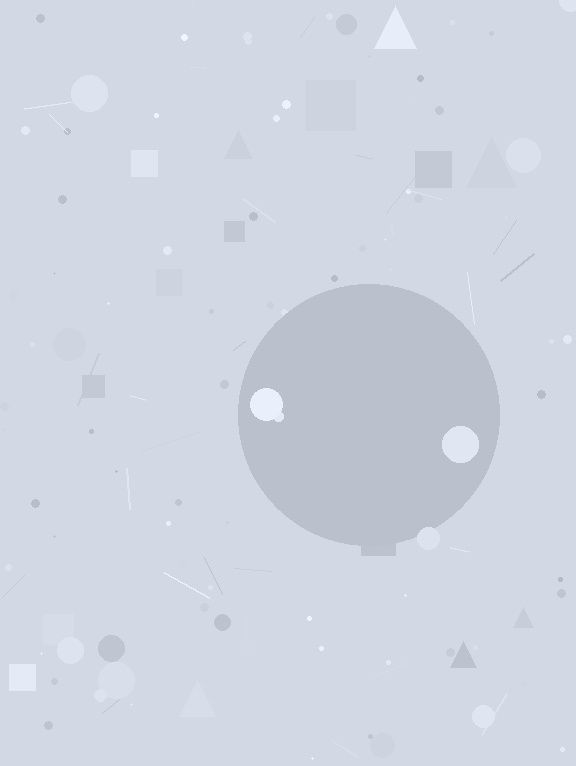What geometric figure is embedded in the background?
A circle is embedded in the background.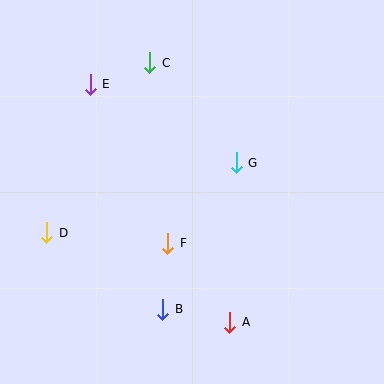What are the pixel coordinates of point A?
Point A is at (230, 322).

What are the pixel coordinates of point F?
Point F is at (168, 243).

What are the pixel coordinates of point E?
Point E is at (90, 84).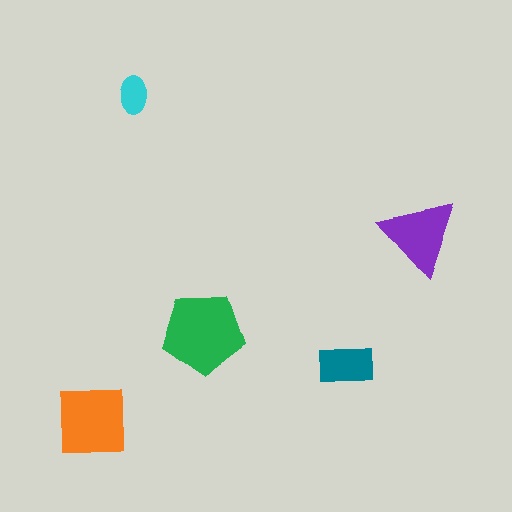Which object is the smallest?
The cyan ellipse.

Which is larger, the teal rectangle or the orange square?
The orange square.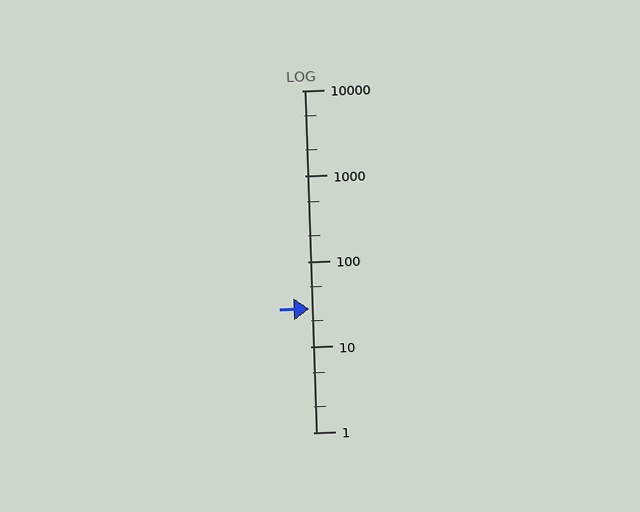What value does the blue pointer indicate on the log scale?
The pointer indicates approximately 28.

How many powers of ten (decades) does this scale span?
The scale spans 4 decades, from 1 to 10000.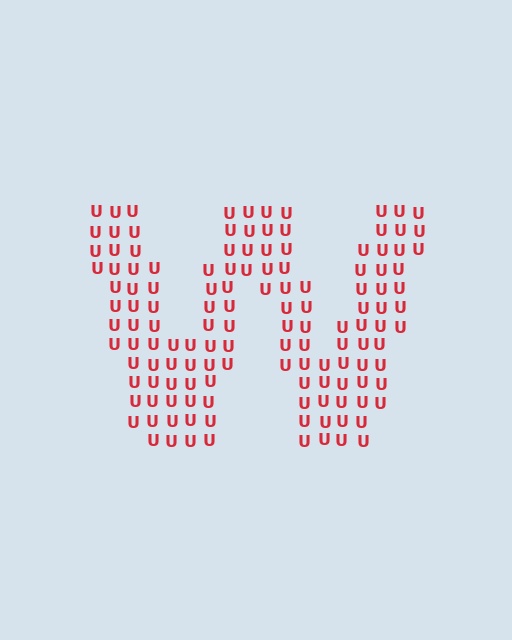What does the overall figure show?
The overall figure shows the letter W.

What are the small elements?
The small elements are letter U's.